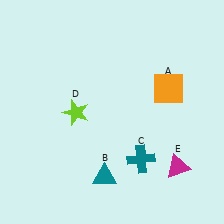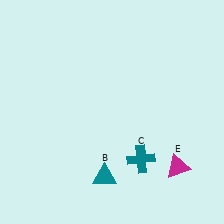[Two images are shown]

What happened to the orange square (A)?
The orange square (A) was removed in Image 2. It was in the top-right area of Image 1.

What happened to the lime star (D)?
The lime star (D) was removed in Image 2. It was in the bottom-left area of Image 1.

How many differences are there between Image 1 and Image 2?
There are 2 differences between the two images.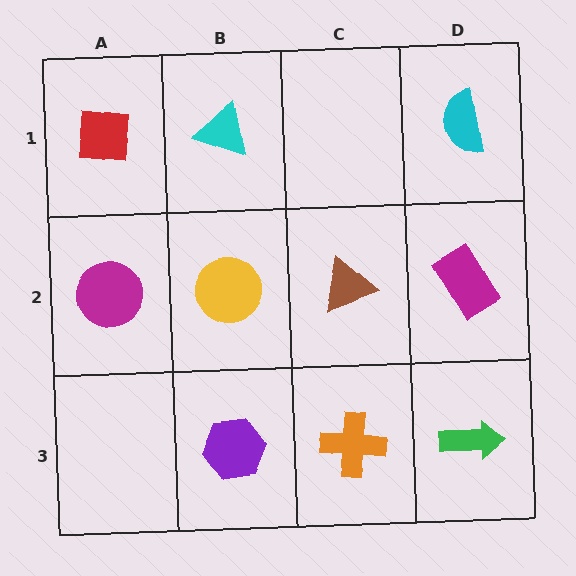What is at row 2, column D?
A magenta rectangle.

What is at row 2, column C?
A brown triangle.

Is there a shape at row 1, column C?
No, that cell is empty.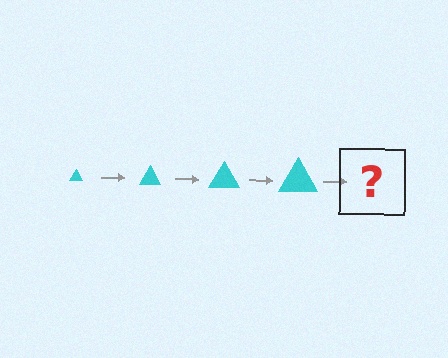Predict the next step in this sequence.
The next step is a cyan triangle, larger than the previous one.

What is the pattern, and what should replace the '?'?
The pattern is that the triangle gets progressively larger each step. The '?' should be a cyan triangle, larger than the previous one.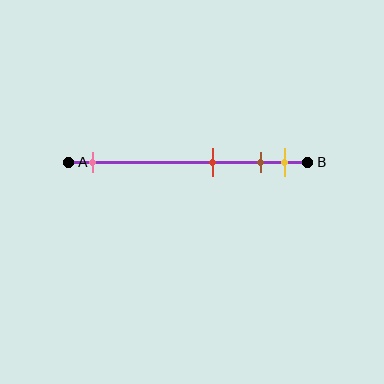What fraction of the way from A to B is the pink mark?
The pink mark is approximately 10% (0.1) of the way from A to B.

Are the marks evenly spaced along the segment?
No, the marks are not evenly spaced.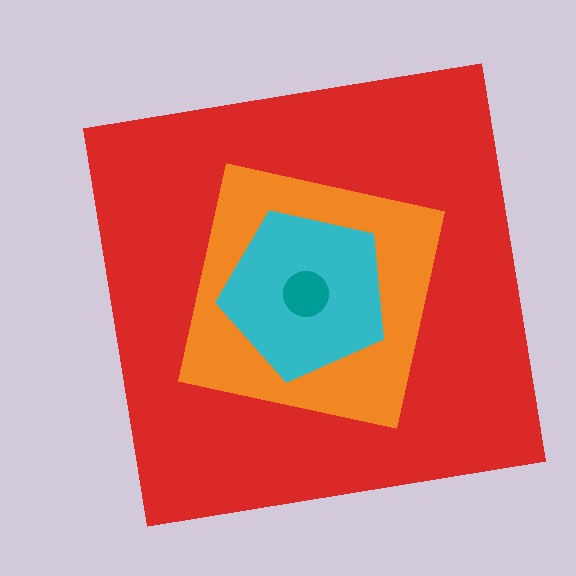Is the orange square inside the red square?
Yes.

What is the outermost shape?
The red square.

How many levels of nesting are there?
4.